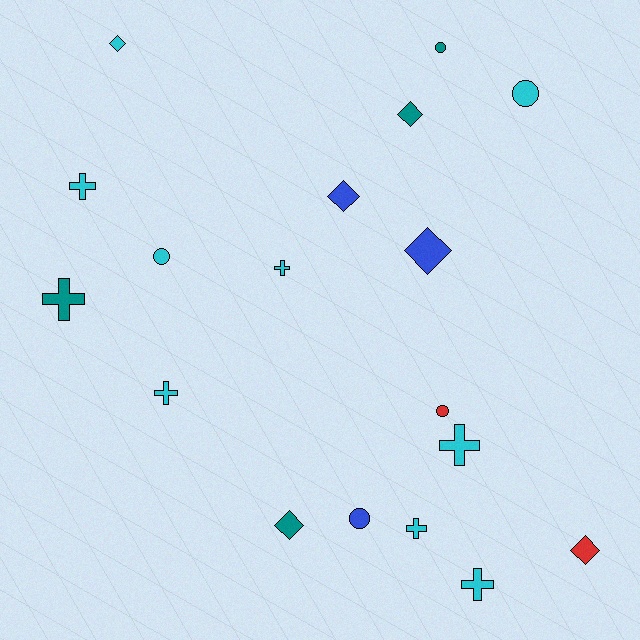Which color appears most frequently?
Cyan, with 9 objects.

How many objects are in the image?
There are 18 objects.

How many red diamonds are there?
There is 1 red diamond.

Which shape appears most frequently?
Cross, with 7 objects.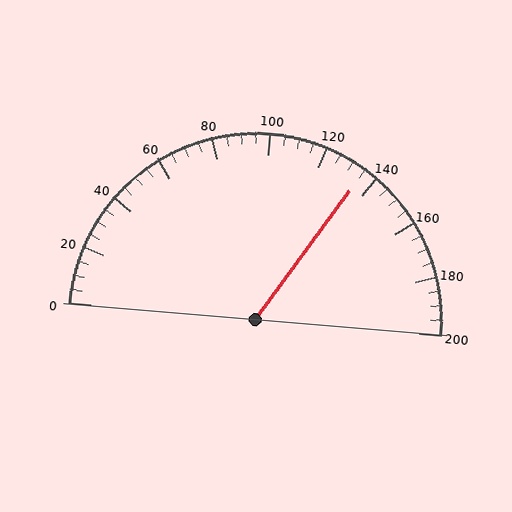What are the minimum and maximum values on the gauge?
The gauge ranges from 0 to 200.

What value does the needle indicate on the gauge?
The needle indicates approximately 135.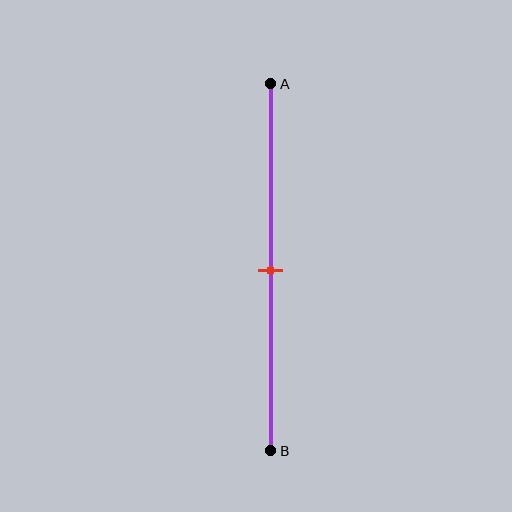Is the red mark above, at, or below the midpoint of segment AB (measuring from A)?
The red mark is approximately at the midpoint of segment AB.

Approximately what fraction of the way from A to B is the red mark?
The red mark is approximately 50% of the way from A to B.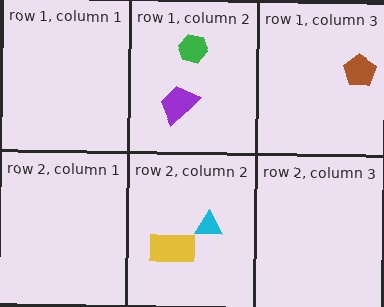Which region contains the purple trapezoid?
The row 1, column 2 region.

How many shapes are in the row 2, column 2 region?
2.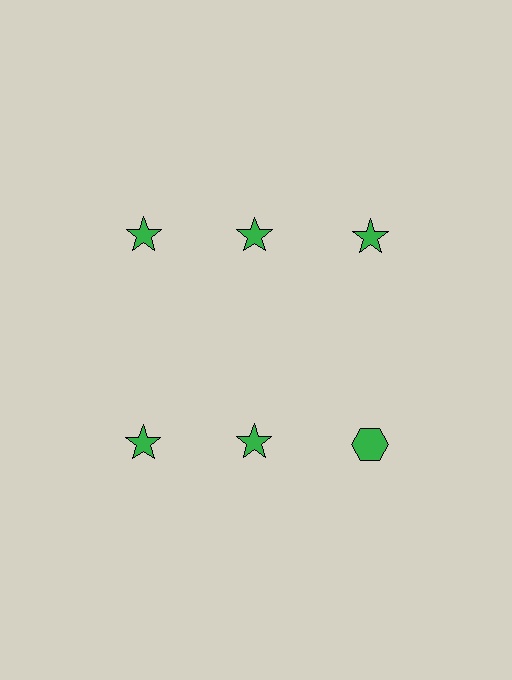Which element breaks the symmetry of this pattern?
The green hexagon in the second row, center column breaks the symmetry. All other shapes are green stars.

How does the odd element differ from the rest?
It has a different shape: hexagon instead of star.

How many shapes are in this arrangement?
There are 6 shapes arranged in a grid pattern.